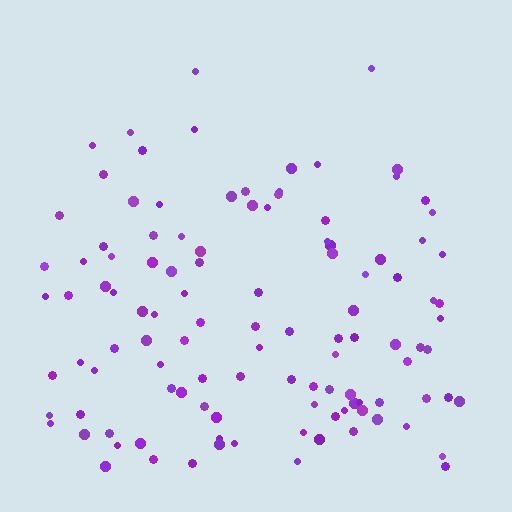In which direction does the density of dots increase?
From top to bottom, with the bottom side densest.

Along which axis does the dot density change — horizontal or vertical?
Vertical.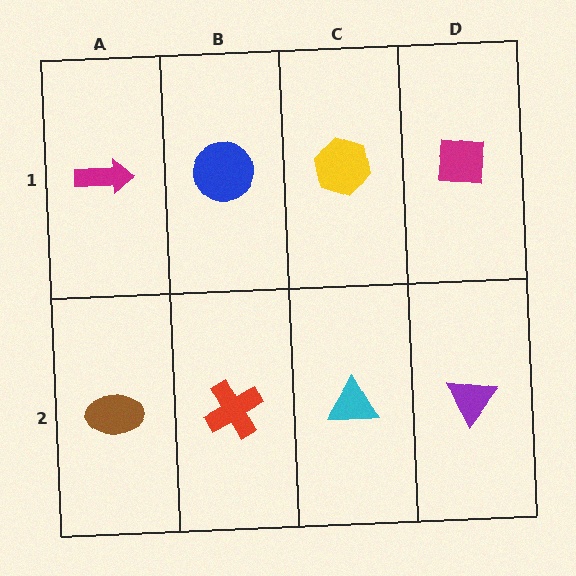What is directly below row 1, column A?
A brown ellipse.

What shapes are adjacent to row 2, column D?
A magenta square (row 1, column D), a cyan triangle (row 2, column C).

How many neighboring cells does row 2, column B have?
3.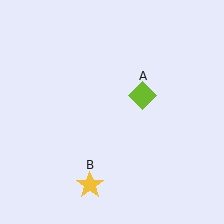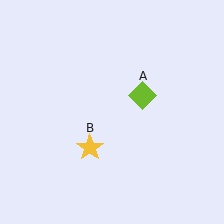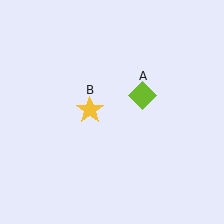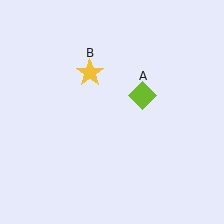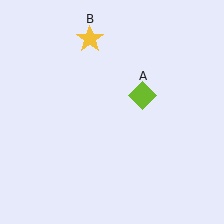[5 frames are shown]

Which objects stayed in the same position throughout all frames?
Lime diamond (object A) remained stationary.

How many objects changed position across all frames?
1 object changed position: yellow star (object B).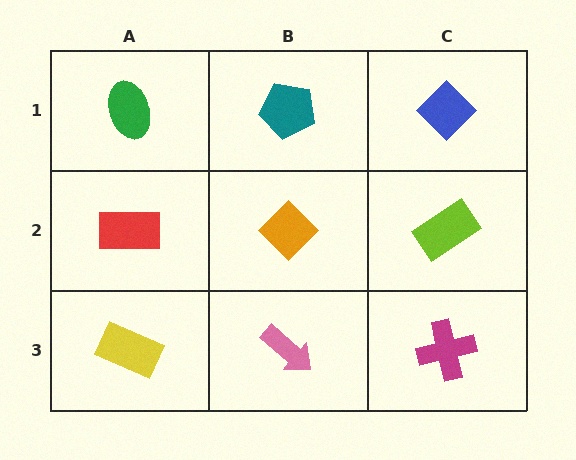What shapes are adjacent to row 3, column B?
An orange diamond (row 2, column B), a yellow rectangle (row 3, column A), a magenta cross (row 3, column C).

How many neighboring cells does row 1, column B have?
3.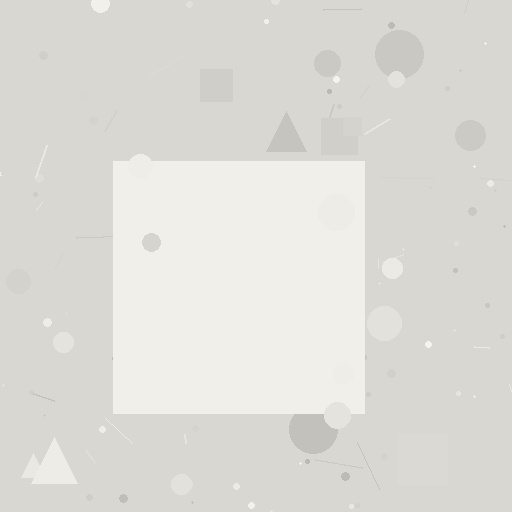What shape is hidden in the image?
A square is hidden in the image.